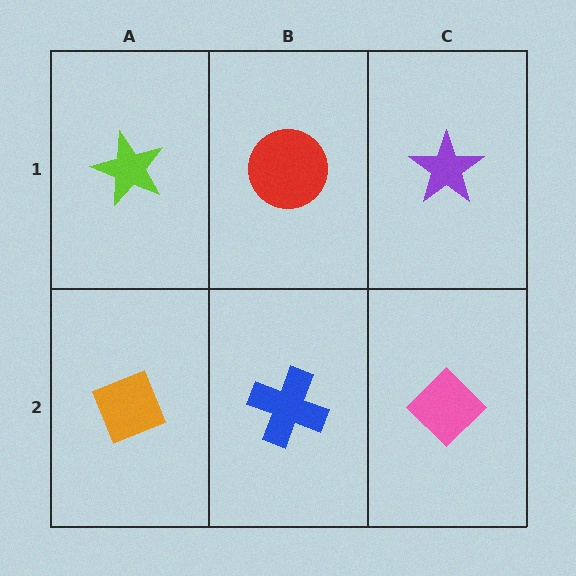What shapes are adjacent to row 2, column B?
A red circle (row 1, column B), an orange diamond (row 2, column A), a pink diamond (row 2, column C).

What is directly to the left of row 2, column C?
A blue cross.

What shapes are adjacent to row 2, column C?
A purple star (row 1, column C), a blue cross (row 2, column B).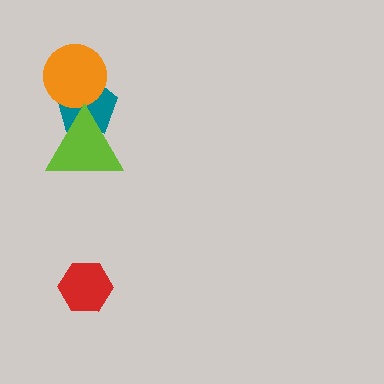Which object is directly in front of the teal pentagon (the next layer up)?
The orange circle is directly in front of the teal pentagon.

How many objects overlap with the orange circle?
1 object overlaps with the orange circle.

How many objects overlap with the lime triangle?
1 object overlaps with the lime triangle.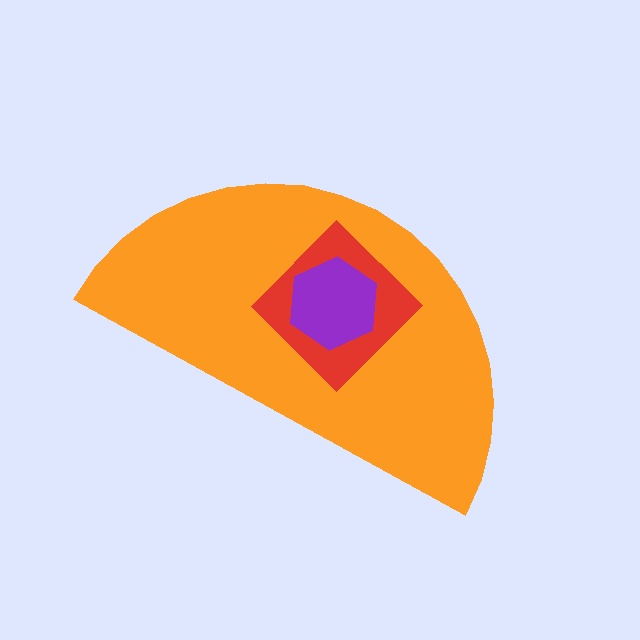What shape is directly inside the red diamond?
The purple hexagon.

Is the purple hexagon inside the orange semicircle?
Yes.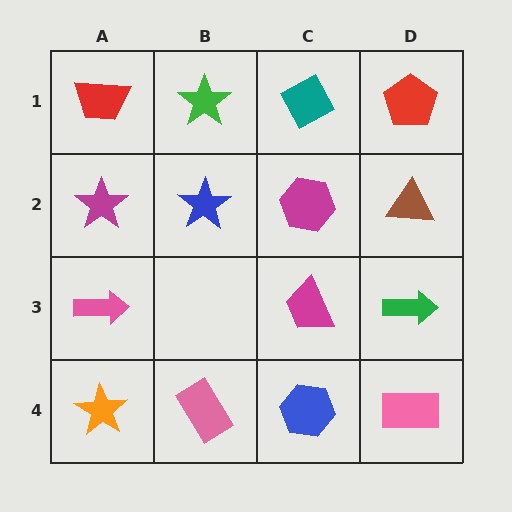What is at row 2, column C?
A magenta hexagon.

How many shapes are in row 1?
4 shapes.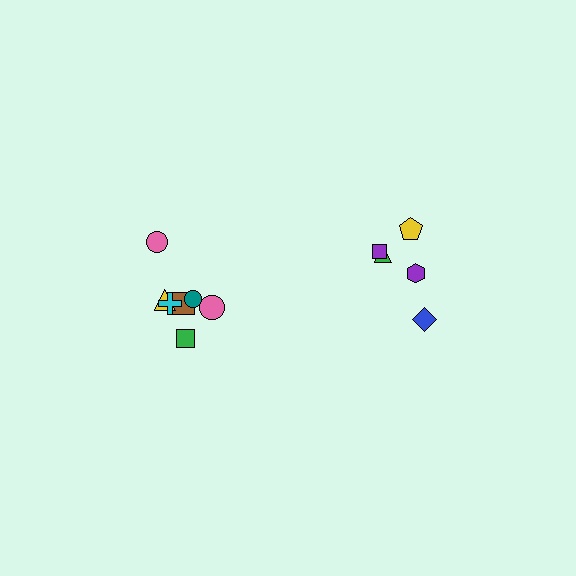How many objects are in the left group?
There are 7 objects.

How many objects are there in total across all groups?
There are 12 objects.